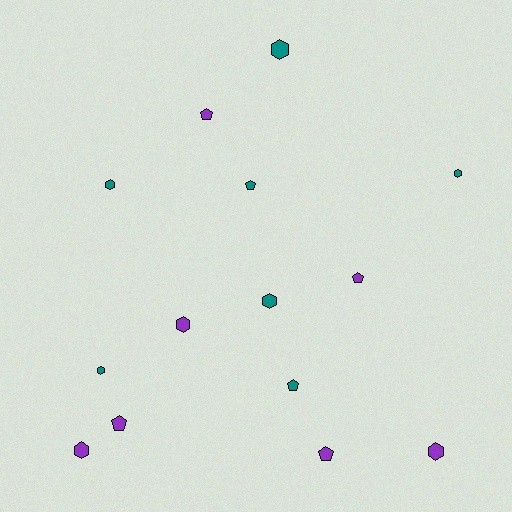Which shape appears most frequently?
Hexagon, with 8 objects.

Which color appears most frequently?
Teal, with 7 objects.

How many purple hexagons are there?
There are 3 purple hexagons.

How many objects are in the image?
There are 14 objects.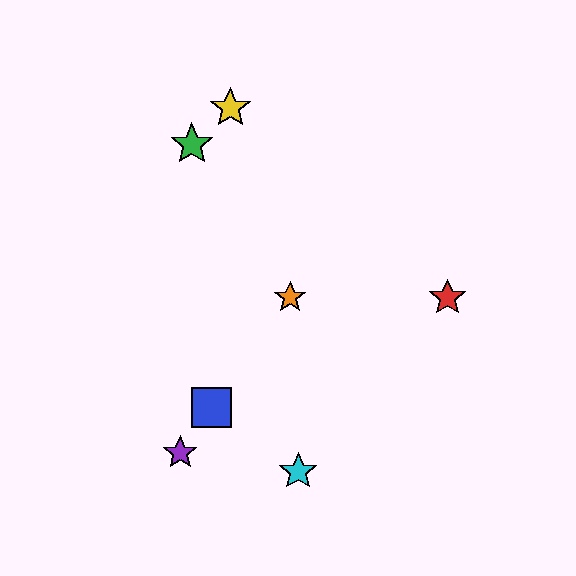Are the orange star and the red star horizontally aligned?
Yes, both are at y≈298.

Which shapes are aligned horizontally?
The red star, the orange star are aligned horizontally.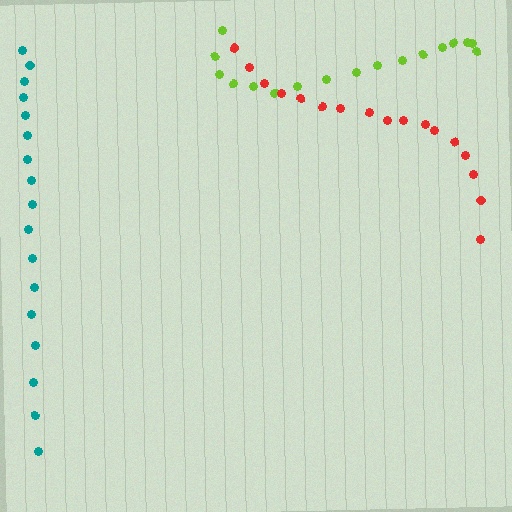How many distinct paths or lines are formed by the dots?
There are 3 distinct paths.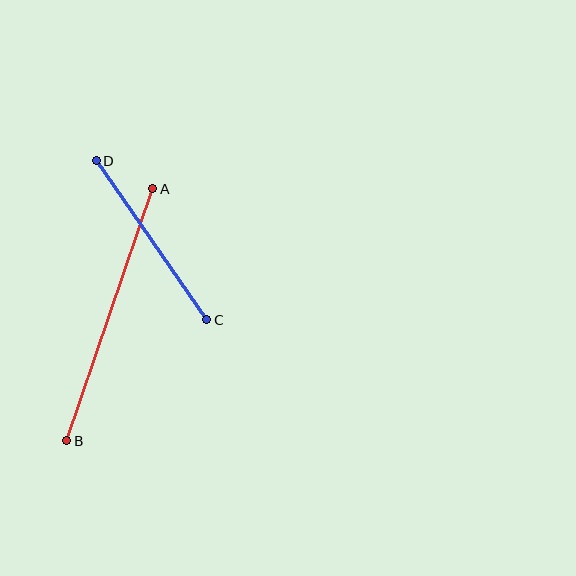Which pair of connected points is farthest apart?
Points A and B are farthest apart.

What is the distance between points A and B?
The distance is approximately 266 pixels.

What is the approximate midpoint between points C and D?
The midpoint is at approximately (152, 240) pixels.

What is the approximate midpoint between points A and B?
The midpoint is at approximately (110, 315) pixels.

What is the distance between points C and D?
The distance is approximately 193 pixels.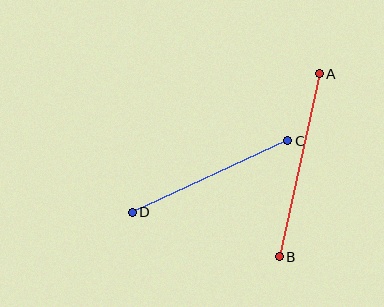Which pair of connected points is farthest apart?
Points A and B are farthest apart.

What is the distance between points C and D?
The distance is approximately 171 pixels.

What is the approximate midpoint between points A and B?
The midpoint is at approximately (299, 165) pixels.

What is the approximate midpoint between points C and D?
The midpoint is at approximately (210, 176) pixels.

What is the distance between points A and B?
The distance is approximately 187 pixels.